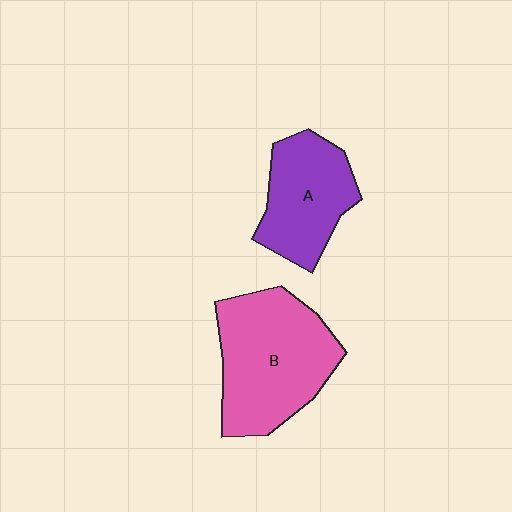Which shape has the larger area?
Shape B (pink).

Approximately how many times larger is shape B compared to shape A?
Approximately 1.5 times.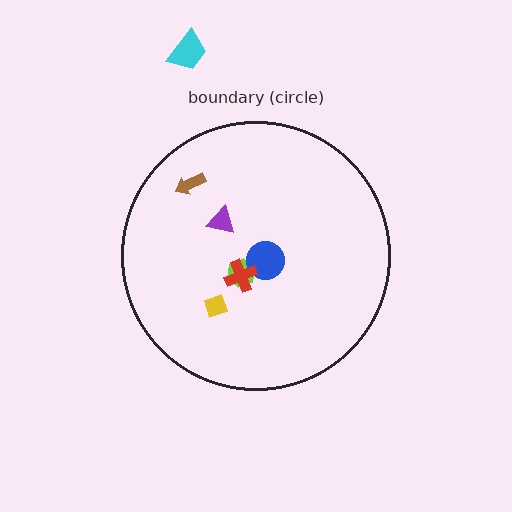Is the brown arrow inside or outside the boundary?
Inside.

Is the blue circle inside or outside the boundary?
Inside.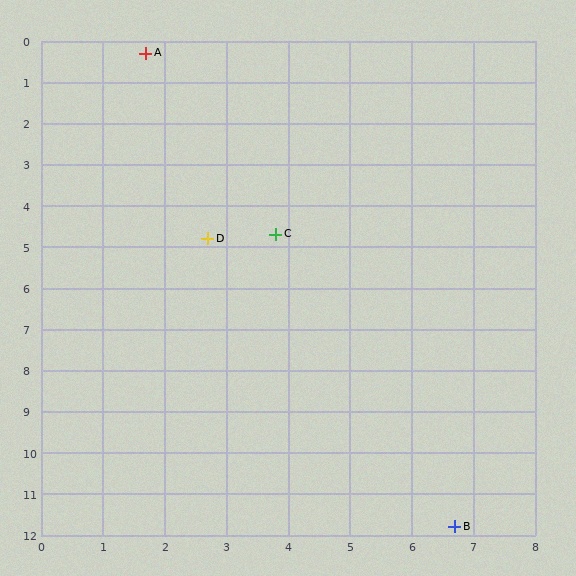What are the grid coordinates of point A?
Point A is at approximately (1.7, 0.3).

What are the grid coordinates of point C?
Point C is at approximately (3.8, 4.7).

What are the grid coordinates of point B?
Point B is at approximately (6.7, 11.8).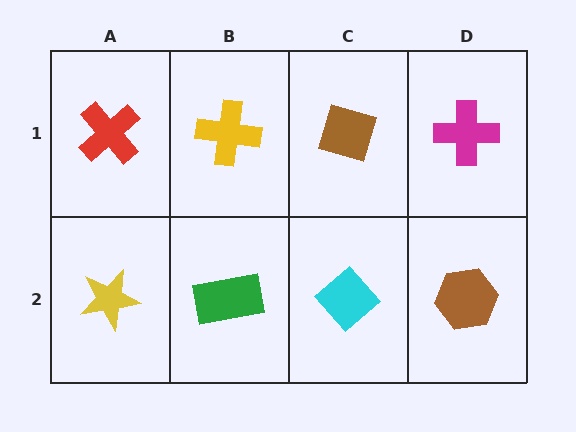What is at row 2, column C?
A cyan diamond.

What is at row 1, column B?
A yellow cross.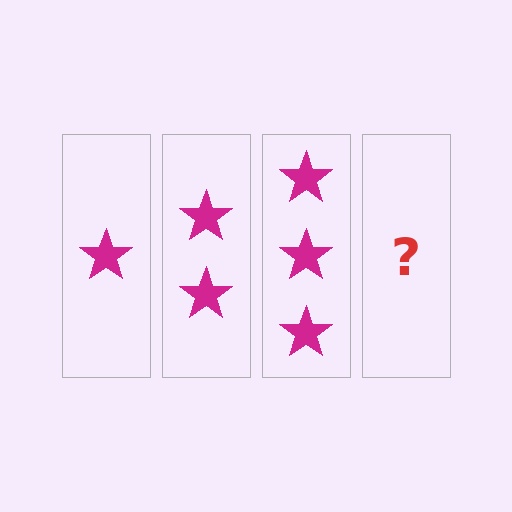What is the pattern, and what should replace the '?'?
The pattern is that each step adds one more star. The '?' should be 4 stars.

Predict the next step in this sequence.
The next step is 4 stars.